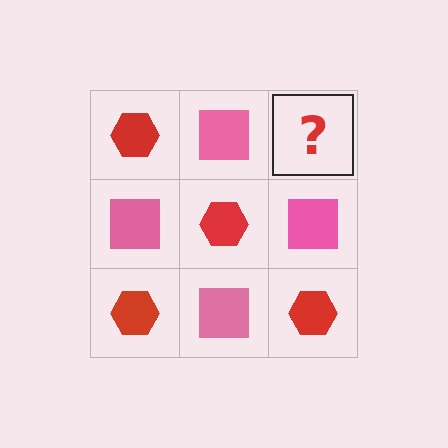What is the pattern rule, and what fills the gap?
The rule is that it alternates red hexagon and pink square in a checkerboard pattern. The gap should be filled with a red hexagon.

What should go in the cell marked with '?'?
The missing cell should contain a red hexagon.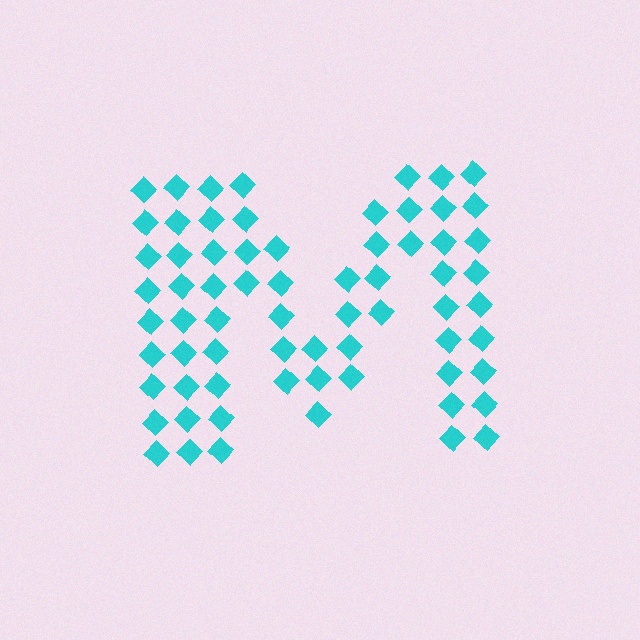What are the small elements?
The small elements are diamonds.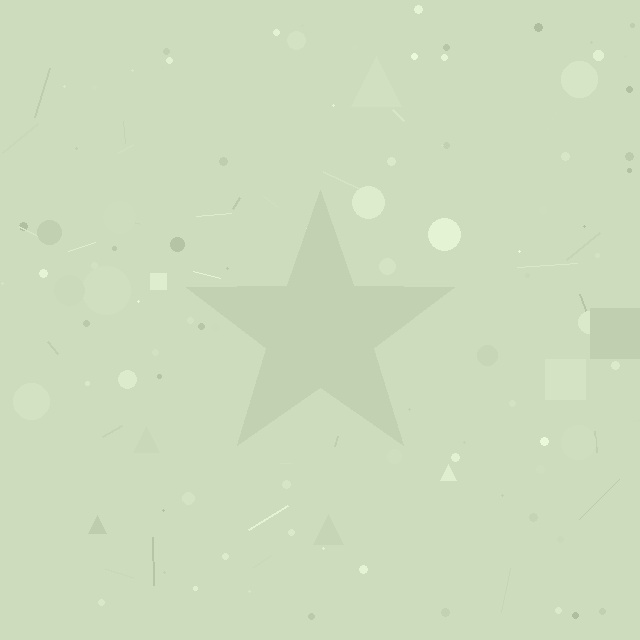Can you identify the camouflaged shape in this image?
The camouflaged shape is a star.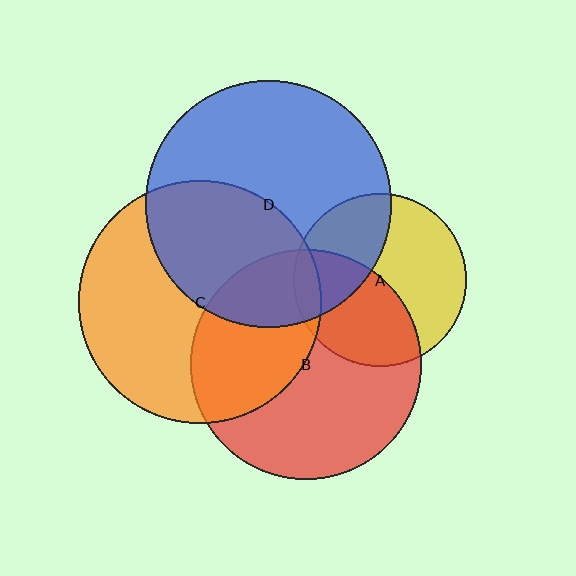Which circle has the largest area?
Circle D (blue).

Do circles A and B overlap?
Yes.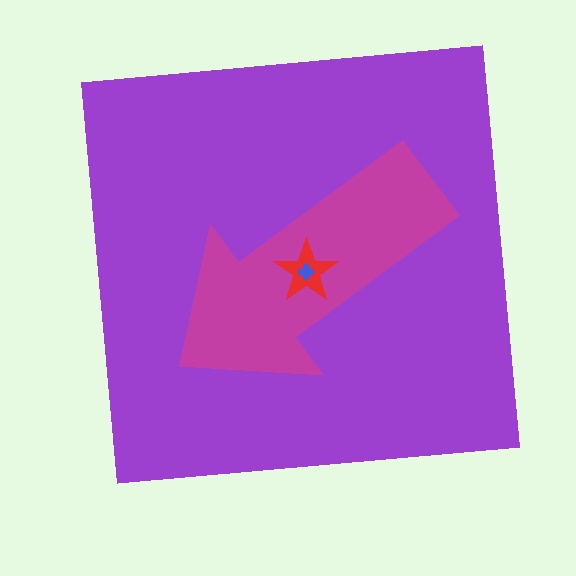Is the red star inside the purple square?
Yes.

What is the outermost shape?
The purple square.